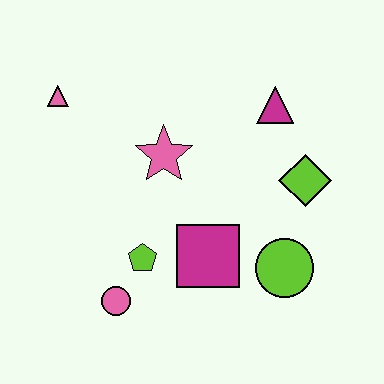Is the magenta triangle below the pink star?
No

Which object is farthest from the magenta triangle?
The pink circle is farthest from the magenta triangle.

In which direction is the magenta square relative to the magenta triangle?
The magenta square is below the magenta triangle.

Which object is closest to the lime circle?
The magenta square is closest to the lime circle.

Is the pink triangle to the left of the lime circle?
Yes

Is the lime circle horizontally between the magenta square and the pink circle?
No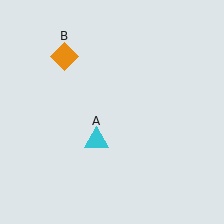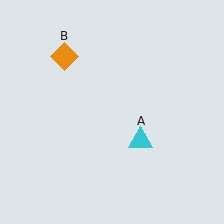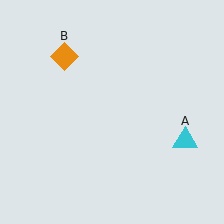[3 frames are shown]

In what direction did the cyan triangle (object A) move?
The cyan triangle (object A) moved right.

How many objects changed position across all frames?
1 object changed position: cyan triangle (object A).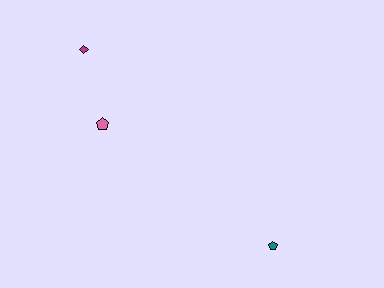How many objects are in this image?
There are 3 objects.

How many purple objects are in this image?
There are no purple objects.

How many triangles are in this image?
There are no triangles.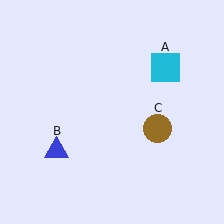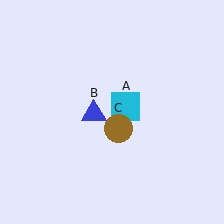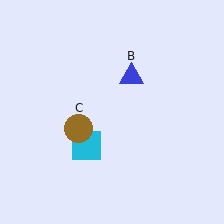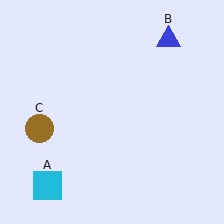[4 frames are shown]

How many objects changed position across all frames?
3 objects changed position: cyan square (object A), blue triangle (object B), brown circle (object C).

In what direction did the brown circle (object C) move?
The brown circle (object C) moved left.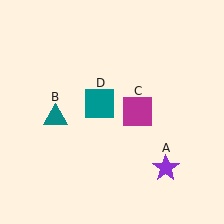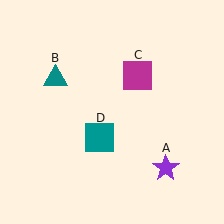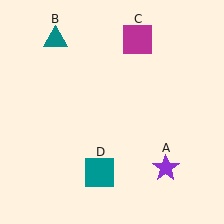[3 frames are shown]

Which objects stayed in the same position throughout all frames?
Purple star (object A) remained stationary.